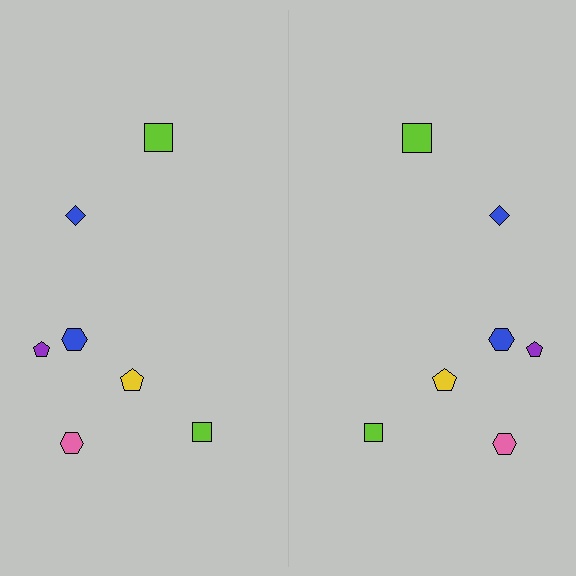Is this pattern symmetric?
Yes, this pattern has bilateral (reflection) symmetry.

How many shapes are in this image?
There are 14 shapes in this image.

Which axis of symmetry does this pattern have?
The pattern has a vertical axis of symmetry running through the center of the image.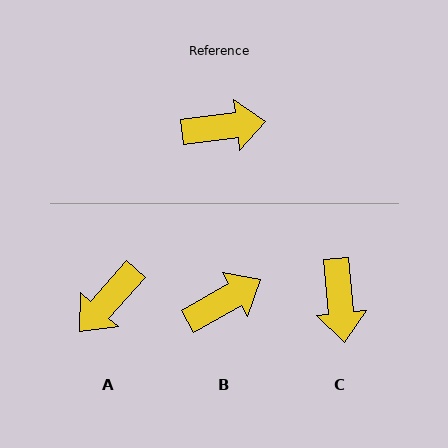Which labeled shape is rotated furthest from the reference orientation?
A, about 139 degrees away.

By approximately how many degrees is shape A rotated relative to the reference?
Approximately 139 degrees clockwise.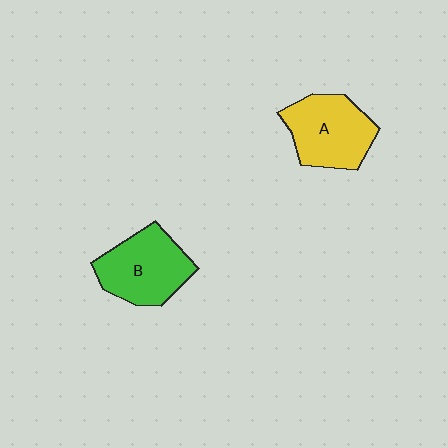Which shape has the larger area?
Shape B (green).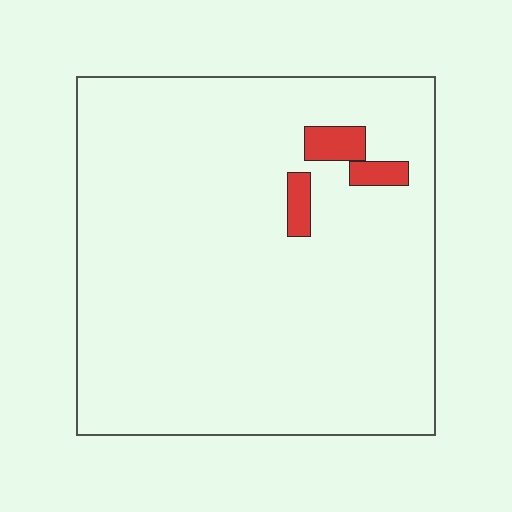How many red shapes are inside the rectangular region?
3.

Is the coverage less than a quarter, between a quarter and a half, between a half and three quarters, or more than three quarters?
Less than a quarter.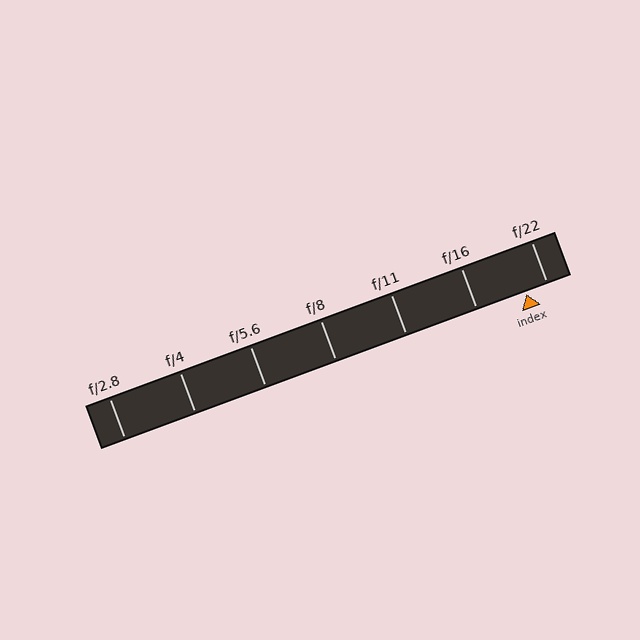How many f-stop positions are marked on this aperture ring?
There are 7 f-stop positions marked.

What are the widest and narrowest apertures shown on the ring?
The widest aperture shown is f/2.8 and the narrowest is f/22.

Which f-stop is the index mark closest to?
The index mark is closest to f/22.